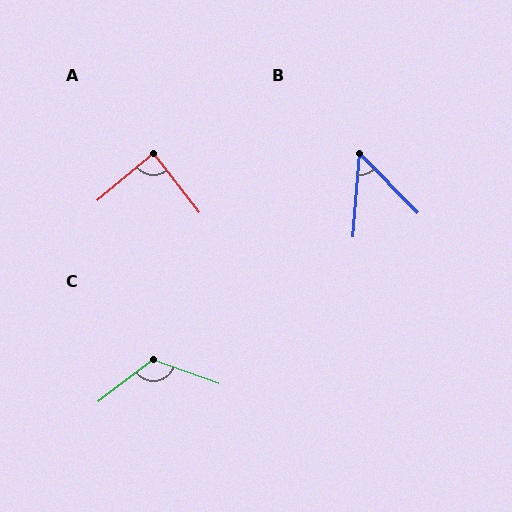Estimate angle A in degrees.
Approximately 88 degrees.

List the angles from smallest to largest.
B (49°), A (88°), C (122°).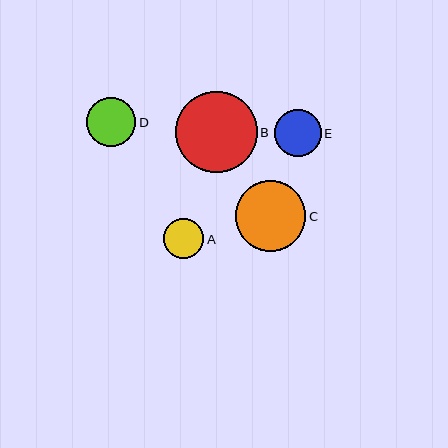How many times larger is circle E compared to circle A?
Circle E is approximately 1.2 times the size of circle A.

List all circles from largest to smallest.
From largest to smallest: B, C, D, E, A.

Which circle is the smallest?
Circle A is the smallest with a size of approximately 40 pixels.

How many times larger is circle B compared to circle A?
Circle B is approximately 2.0 times the size of circle A.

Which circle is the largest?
Circle B is the largest with a size of approximately 81 pixels.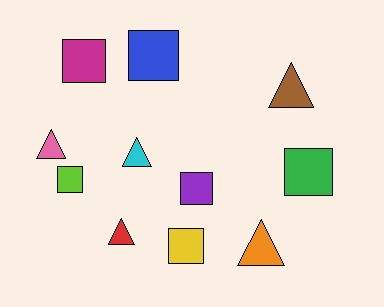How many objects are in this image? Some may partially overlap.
There are 11 objects.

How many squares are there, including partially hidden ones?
There are 6 squares.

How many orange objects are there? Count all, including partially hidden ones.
There is 1 orange object.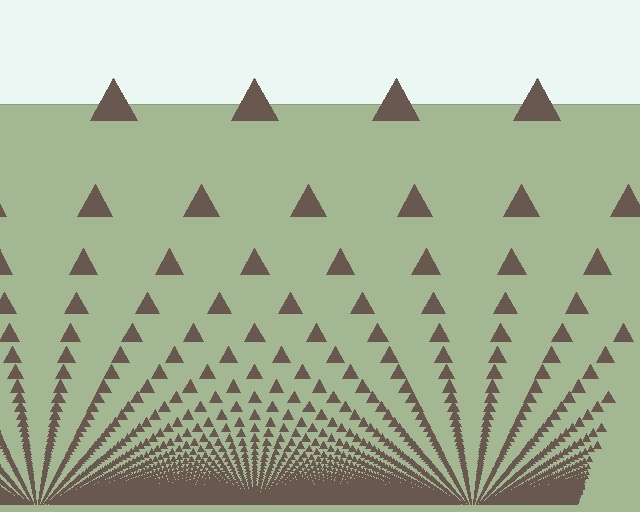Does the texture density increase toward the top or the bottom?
Density increases toward the bottom.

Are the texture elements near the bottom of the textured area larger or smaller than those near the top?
Smaller. The gradient is inverted — elements near the bottom are smaller and denser.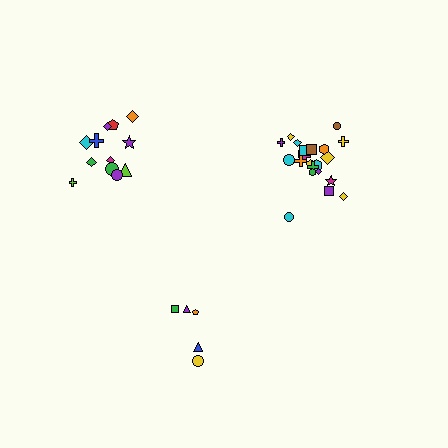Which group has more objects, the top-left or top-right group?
The top-right group.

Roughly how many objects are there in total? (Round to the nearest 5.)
Roughly 40 objects in total.